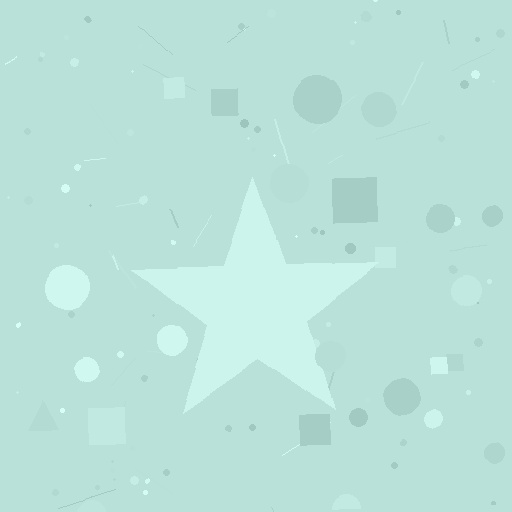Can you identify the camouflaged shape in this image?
The camouflaged shape is a star.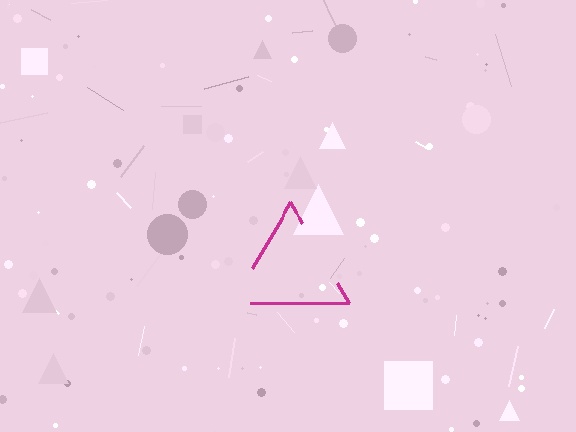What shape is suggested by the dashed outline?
The dashed outline suggests a triangle.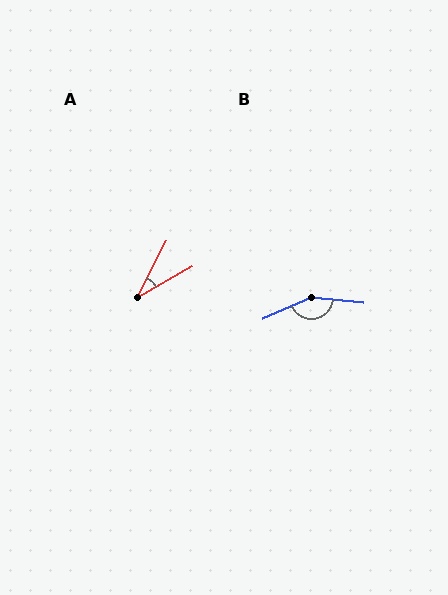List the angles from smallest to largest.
A (33°), B (151°).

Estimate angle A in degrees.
Approximately 33 degrees.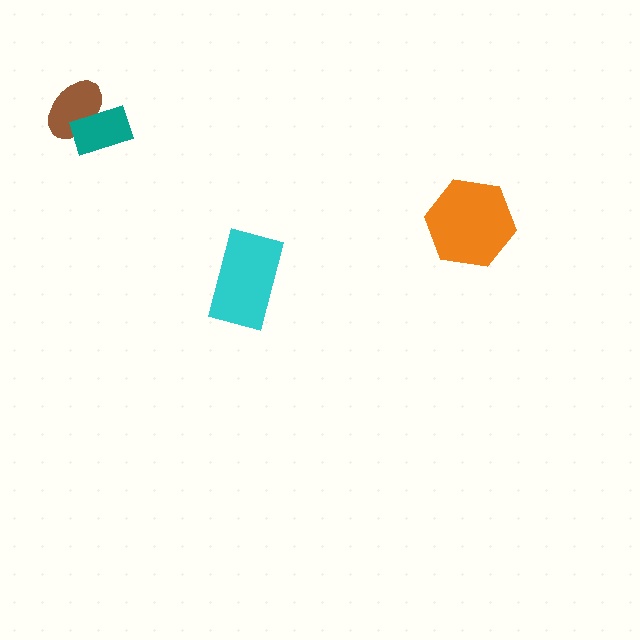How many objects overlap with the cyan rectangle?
0 objects overlap with the cyan rectangle.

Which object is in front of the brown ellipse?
The teal rectangle is in front of the brown ellipse.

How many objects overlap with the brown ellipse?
1 object overlaps with the brown ellipse.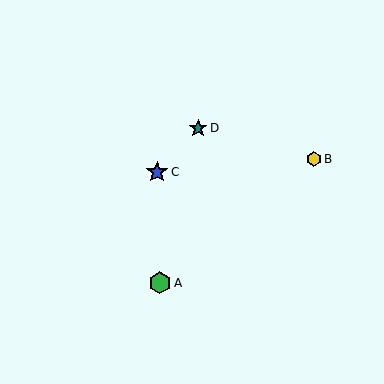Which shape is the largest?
The green hexagon (labeled A) is the largest.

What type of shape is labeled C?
Shape C is a blue star.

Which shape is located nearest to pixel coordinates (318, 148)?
The yellow hexagon (labeled B) at (314, 159) is nearest to that location.